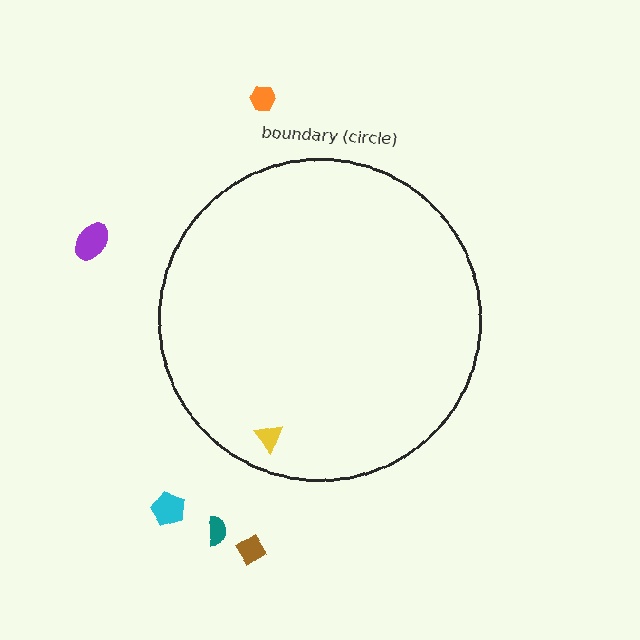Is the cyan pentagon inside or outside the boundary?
Outside.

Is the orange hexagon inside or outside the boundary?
Outside.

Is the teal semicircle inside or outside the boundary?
Outside.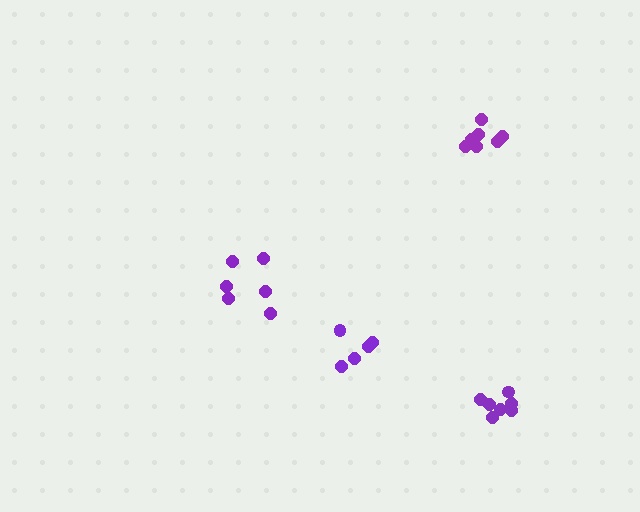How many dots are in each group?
Group 1: 7 dots, Group 2: 7 dots, Group 3: 5 dots, Group 4: 6 dots (25 total).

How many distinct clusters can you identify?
There are 4 distinct clusters.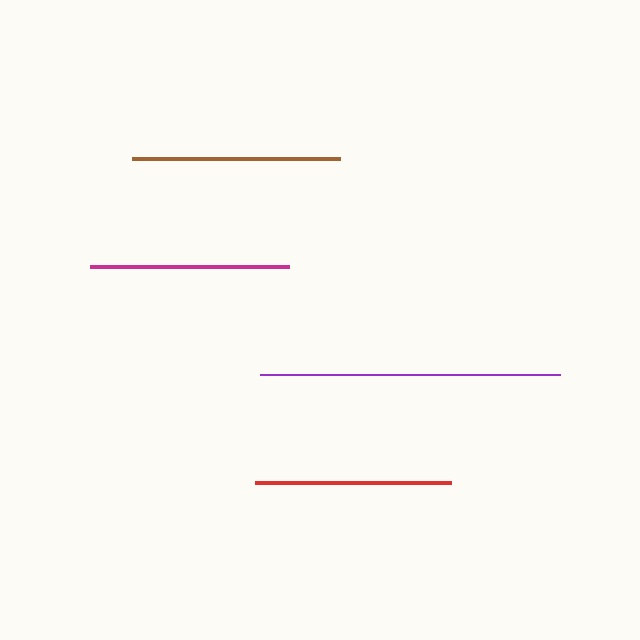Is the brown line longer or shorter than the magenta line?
The brown line is longer than the magenta line.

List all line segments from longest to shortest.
From longest to shortest: purple, brown, magenta, red.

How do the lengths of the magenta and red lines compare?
The magenta and red lines are approximately the same length.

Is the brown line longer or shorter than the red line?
The brown line is longer than the red line.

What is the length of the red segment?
The red segment is approximately 196 pixels long.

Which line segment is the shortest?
The red line is the shortest at approximately 196 pixels.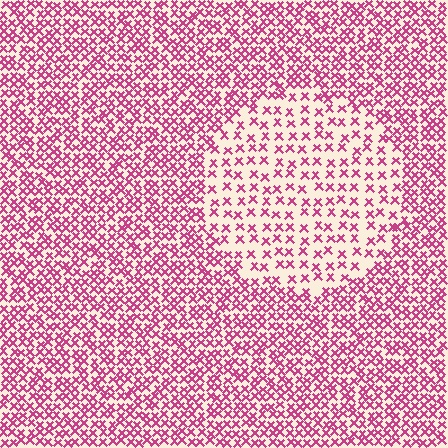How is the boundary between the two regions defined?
The boundary is defined by a change in element density (approximately 2.1x ratio). All elements are the same color, size, and shape.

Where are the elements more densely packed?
The elements are more densely packed outside the circle boundary.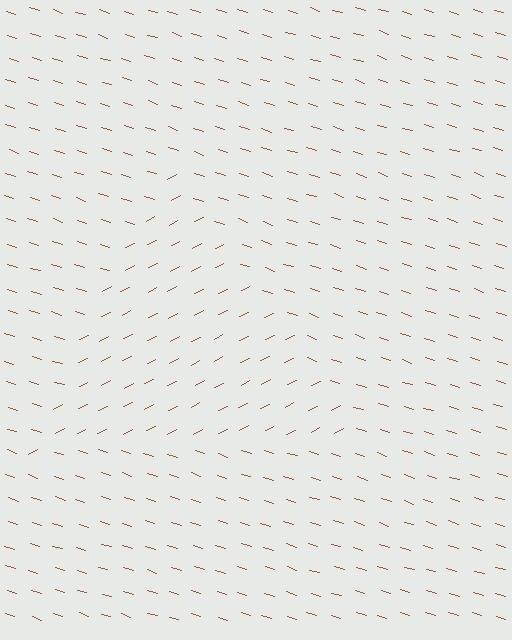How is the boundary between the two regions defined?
The boundary is defined purely by a change in line orientation (approximately 45 degrees difference). All lines are the same color and thickness.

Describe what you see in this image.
The image is filled with small brown line segments. A triangle region in the image has lines oriented differently from the surrounding lines, creating a visible texture boundary.